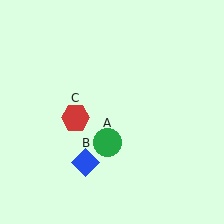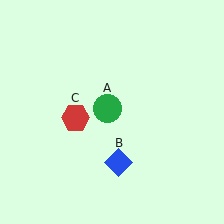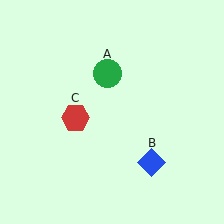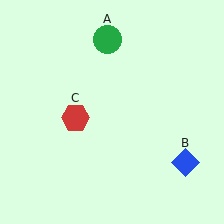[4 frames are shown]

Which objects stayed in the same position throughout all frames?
Red hexagon (object C) remained stationary.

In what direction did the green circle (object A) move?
The green circle (object A) moved up.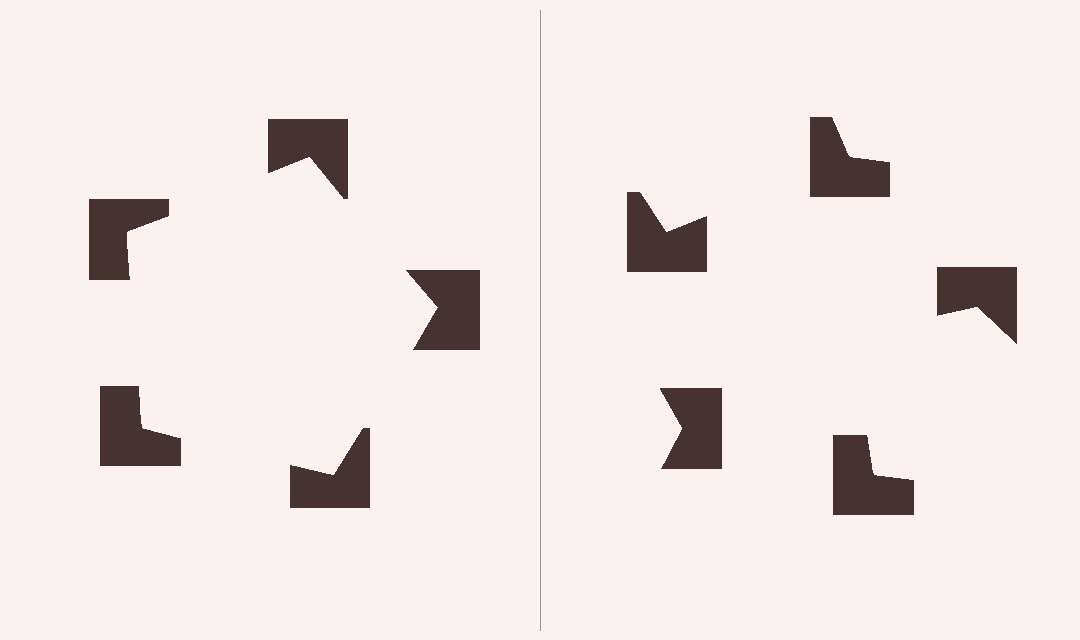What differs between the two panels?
The notched squares are positioned identically on both sides; only the wedge orientations differ. On the left they align to a pentagon; on the right they are misaligned.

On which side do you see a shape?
An illusory pentagon appears on the left side. On the right side the wedge cuts are rotated, so no coherent shape forms.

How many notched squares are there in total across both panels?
10 — 5 on each side.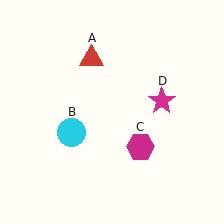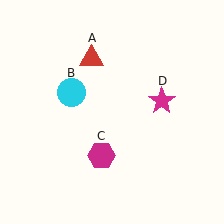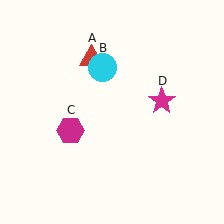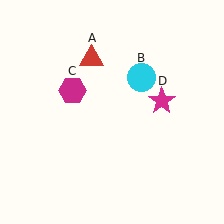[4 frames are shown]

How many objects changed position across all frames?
2 objects changed position: cyan circle (object B), magenta hexagon (object C).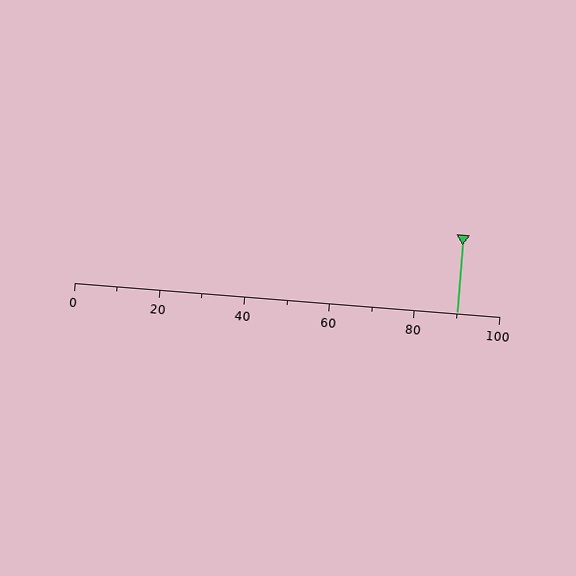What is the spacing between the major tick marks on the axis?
The major ticks are spaced 20 apart.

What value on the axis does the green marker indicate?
The marker indicates approximately 90.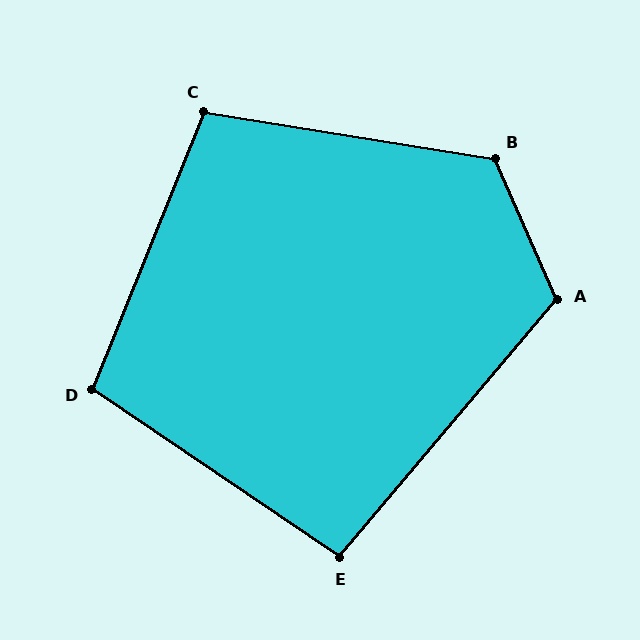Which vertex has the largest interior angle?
B, at approximately 123 degrees.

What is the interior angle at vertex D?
Approximately 102 degrees (obtuse).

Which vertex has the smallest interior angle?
E, at approximately 96 degrees.